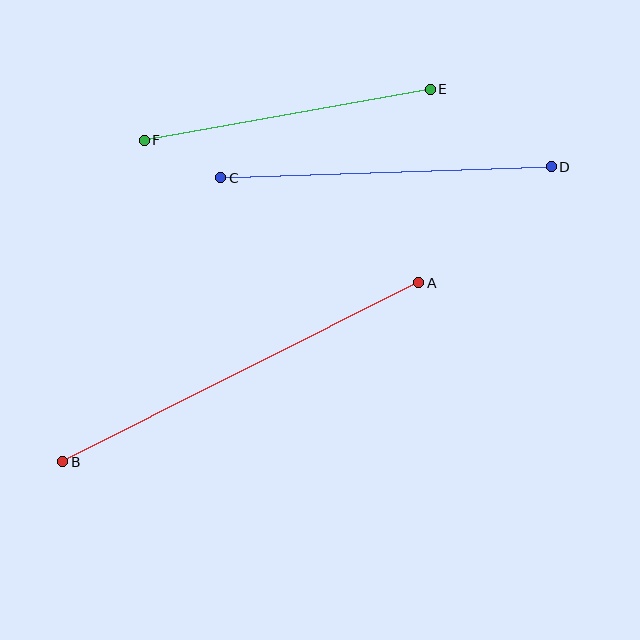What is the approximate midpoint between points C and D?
The midpoint is at approximately (386, 172) pixels.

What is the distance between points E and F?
The distance is approximately 290 pixels.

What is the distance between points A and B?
The distance is approximately 399 pixels.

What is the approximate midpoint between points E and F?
The midpoint is at approximately (287, 115) pixels.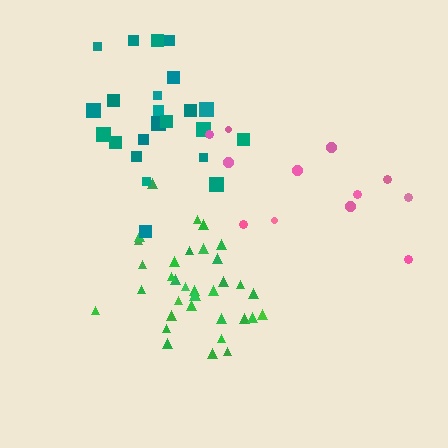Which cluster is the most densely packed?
Green.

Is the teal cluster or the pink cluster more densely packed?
Teal.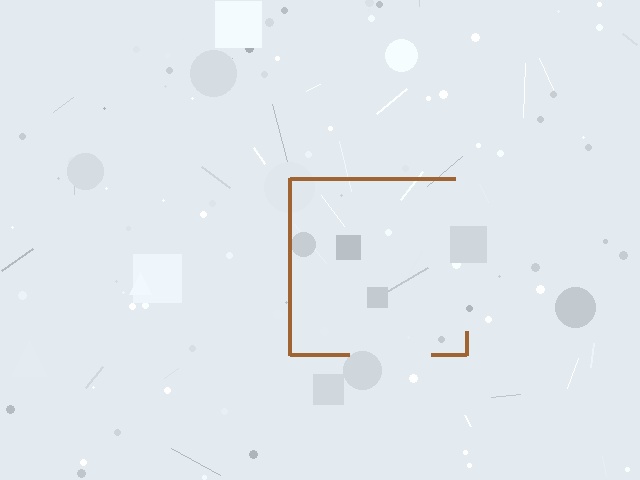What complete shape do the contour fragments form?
The contour fragments form a square.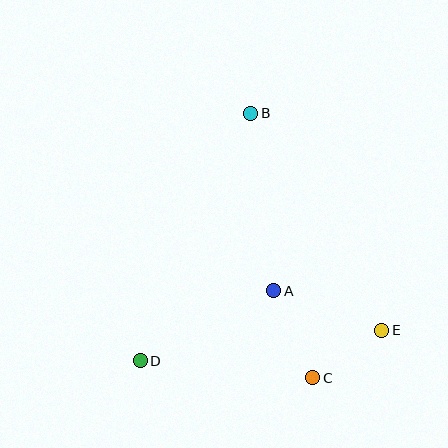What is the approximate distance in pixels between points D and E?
The distance between D and E is approximately 243 pixels.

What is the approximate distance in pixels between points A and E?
The distance between A and E is approximately 115 pixels.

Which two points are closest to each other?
Points C and E are closest to each other.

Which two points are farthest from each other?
Points B and C are farthest from each other.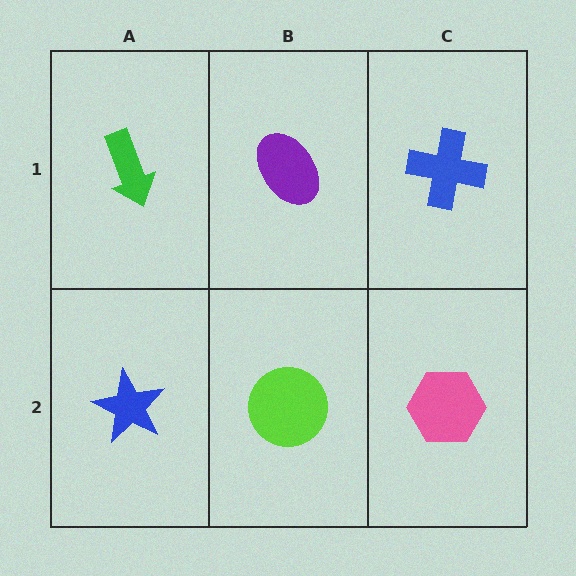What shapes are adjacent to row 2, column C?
A blue cross (row 1, column C), a lime circle (row 2, column B).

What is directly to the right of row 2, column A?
A lime circle.